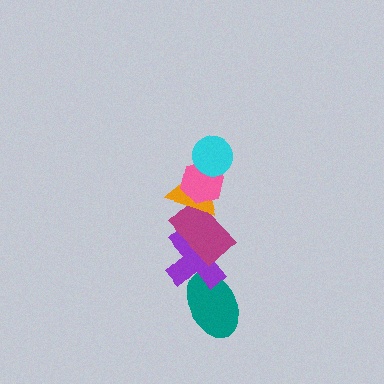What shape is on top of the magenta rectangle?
The orange triangle is on top of the magenta rectangle.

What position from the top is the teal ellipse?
The teal ellipse is 6th from the top.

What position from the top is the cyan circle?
The cyan circle is 1st from the top.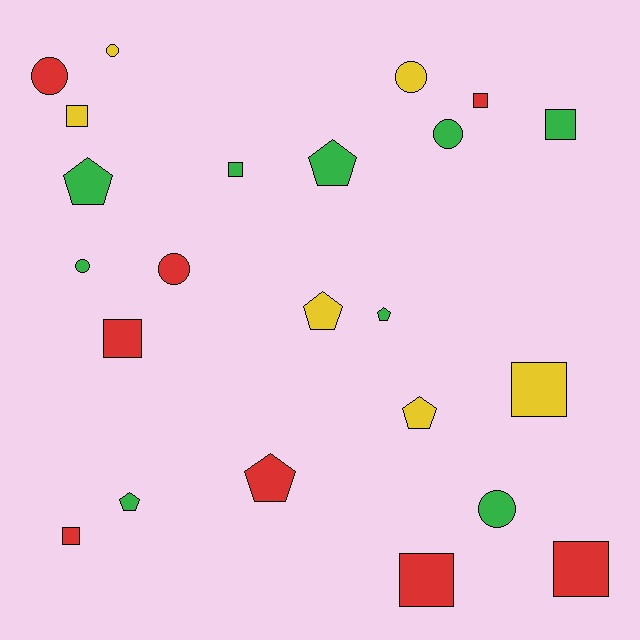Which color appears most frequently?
Green, with 9 objects.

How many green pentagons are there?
There are 4 green pentagons.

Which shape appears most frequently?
Square, with 9 objects.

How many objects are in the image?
There are 23 objects.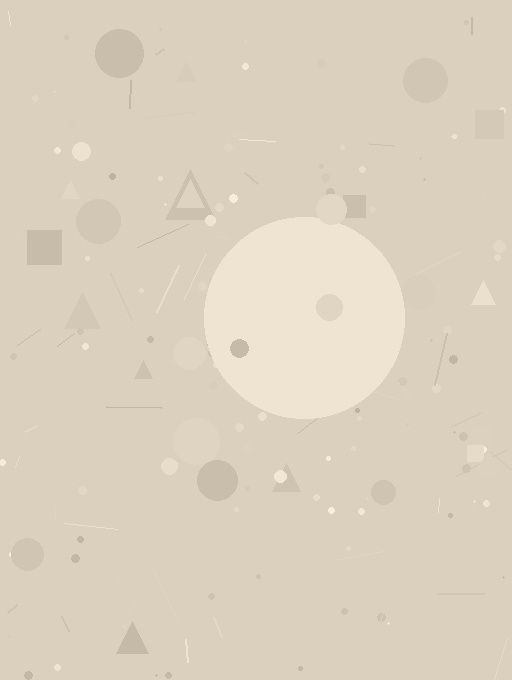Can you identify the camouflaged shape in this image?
The camouflaged shape is a circle.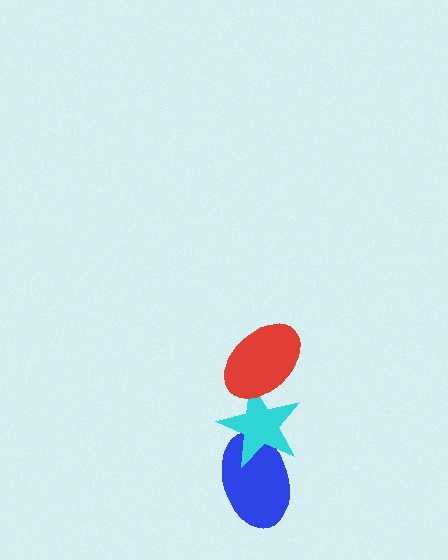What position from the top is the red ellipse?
The red ellipse is 1st from the top.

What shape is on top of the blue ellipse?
The cyan star is on top of the blue ellipse.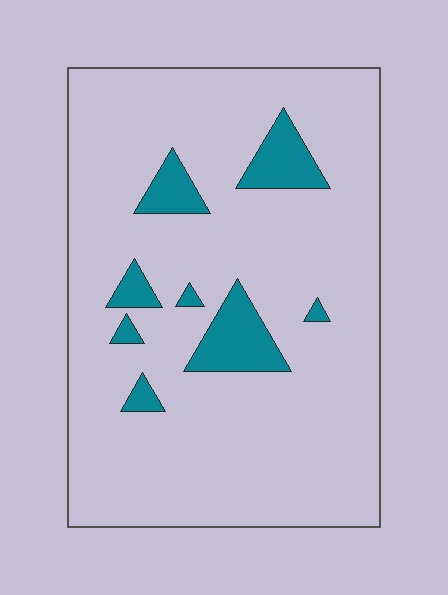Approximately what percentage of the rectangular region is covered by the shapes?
Approximately 10%.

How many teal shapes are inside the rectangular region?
8.